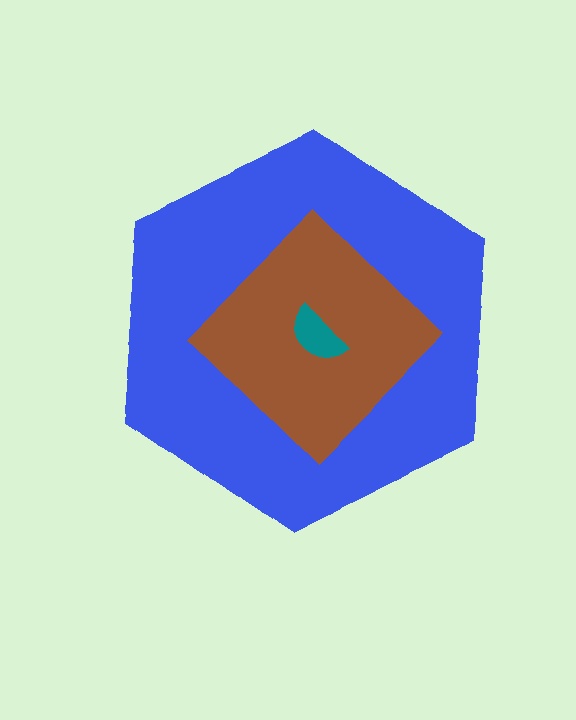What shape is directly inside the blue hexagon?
The brown diamond.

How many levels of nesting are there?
3.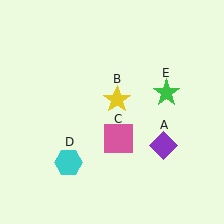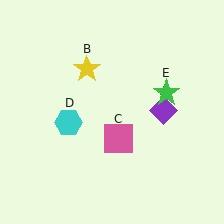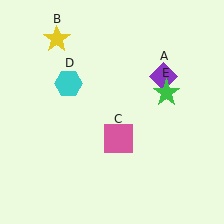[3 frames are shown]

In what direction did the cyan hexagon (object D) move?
The cyan hexagon (object D) moved up.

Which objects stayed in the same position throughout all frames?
Pink square (object C) and green star (object E) remained stationary.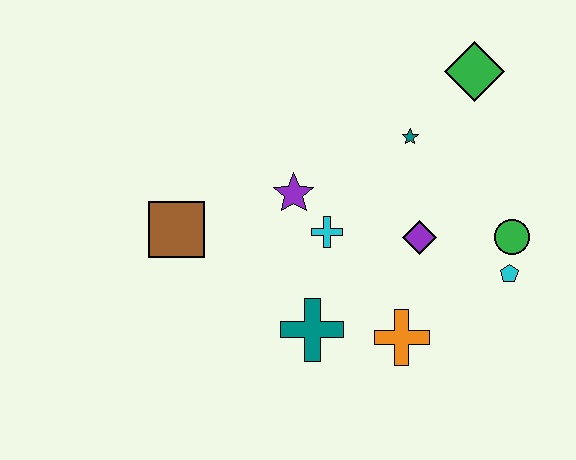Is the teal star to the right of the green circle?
No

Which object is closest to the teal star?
The green diamond is closest to the teal star.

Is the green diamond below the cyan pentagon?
No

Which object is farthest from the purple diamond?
The brown square is farthest from the purple diamond.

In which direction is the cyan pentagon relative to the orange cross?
The cyan pentagon is to the right of the orange cross.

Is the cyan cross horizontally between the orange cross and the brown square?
Yes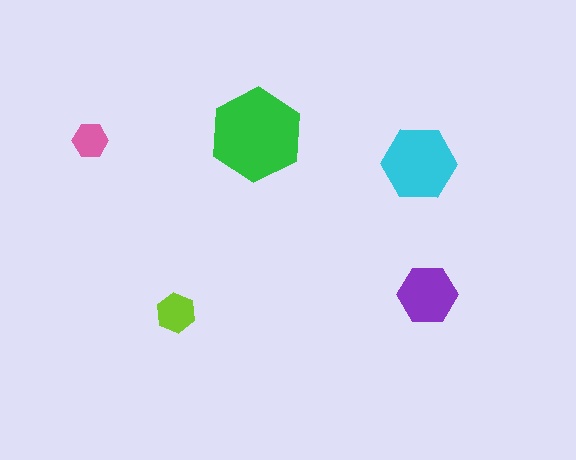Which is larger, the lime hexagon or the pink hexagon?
The lime one.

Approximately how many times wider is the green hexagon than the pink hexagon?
About 2.5 times wider.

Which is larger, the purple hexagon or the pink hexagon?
The purple one.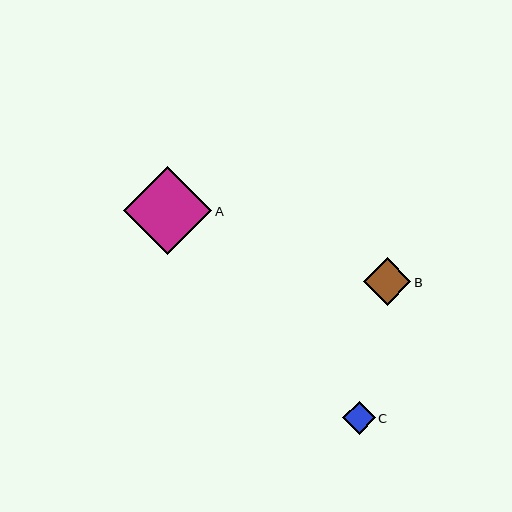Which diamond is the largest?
Diamond A is the largest with a size of approximately 88 pixels.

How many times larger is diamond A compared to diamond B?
Diamond A is approximately 1.8 times the size of diamond B.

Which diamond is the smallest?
Diamond C is the smallest with a size of approximately 33 pixels.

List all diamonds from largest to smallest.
From largest to smallest: A, B, C.